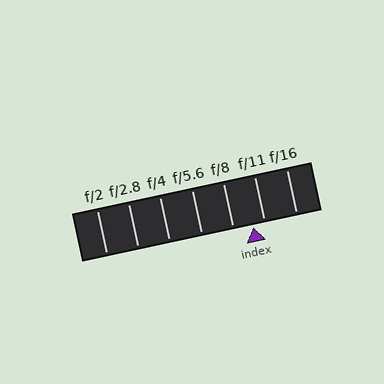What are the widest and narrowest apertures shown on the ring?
The widest aperture shown is f/2 and the narrowest is f/16.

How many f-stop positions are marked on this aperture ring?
There are 7 f-stop positions marked.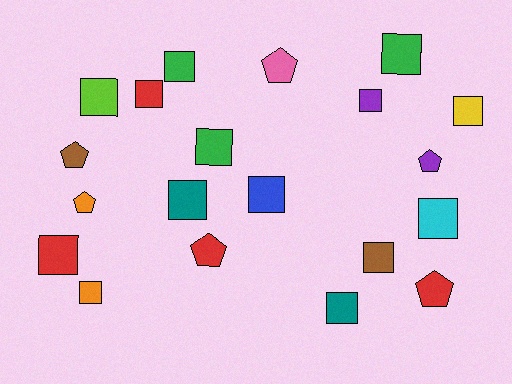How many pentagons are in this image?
There are 6 pentagons.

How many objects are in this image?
There are 20 objects.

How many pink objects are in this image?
There is 1 pink object.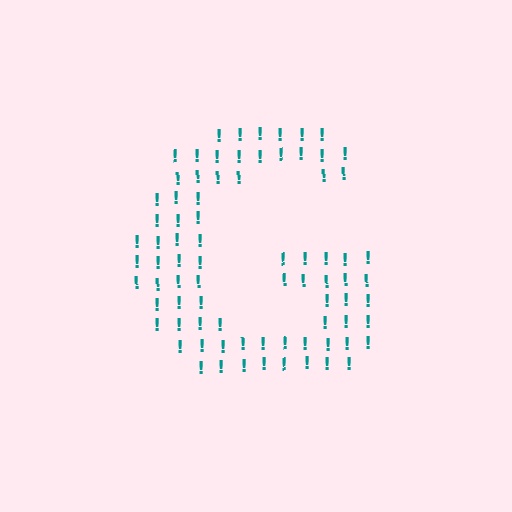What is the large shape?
The large shape is the letter G.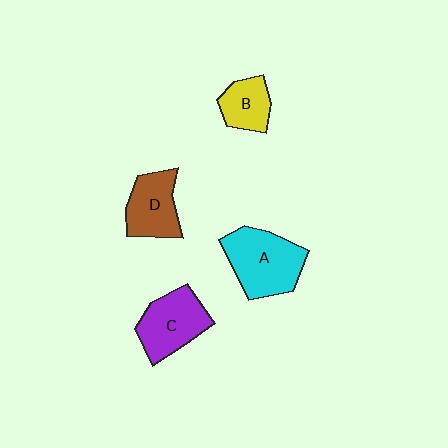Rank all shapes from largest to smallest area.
From largest to smallest: A (cyan), C (purple), D (brown), B (yellow).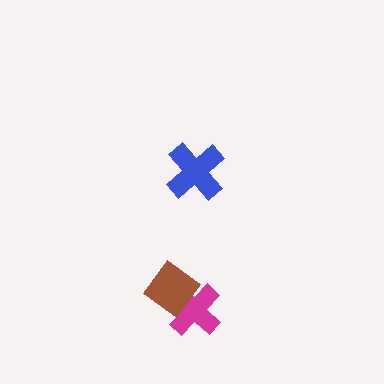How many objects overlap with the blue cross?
0 objects overlap with the blue cross.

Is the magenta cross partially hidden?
Yes, it is partially covered by another shape.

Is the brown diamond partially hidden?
No, no other shape covers it.